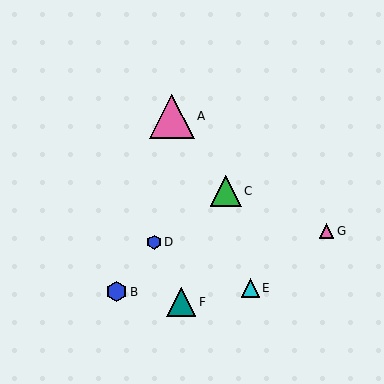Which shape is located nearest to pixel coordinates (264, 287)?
The cyan triangle (labeled E) at (250, 288) is nearest to that location.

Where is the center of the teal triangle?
The center of the teal triangle is at (181, 302).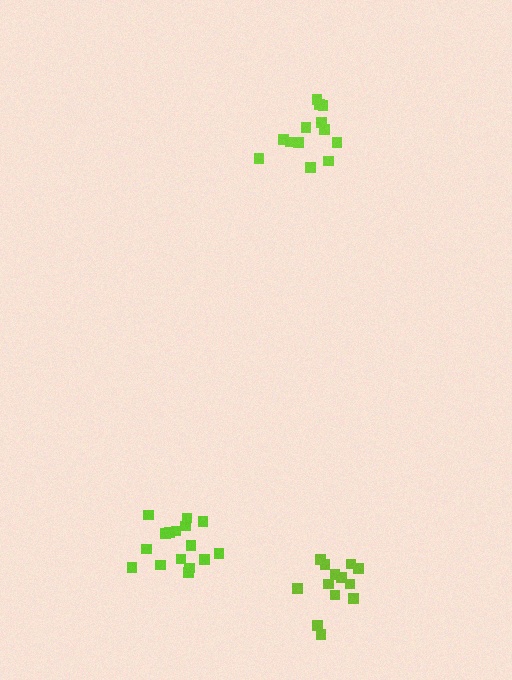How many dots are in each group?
Group 1: 13 dots, Group 2: 13 dots, Group 3: 16 dots (42 total).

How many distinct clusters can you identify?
There are 3 distinct clusters.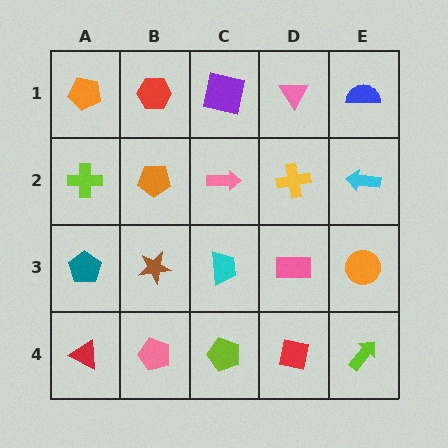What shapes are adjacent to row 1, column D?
A yellow cross (row 2, column D), a purple square (row 1, column C), a blue semicircle (row 1, column E).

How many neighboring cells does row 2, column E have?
3.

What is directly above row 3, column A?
A lime cross.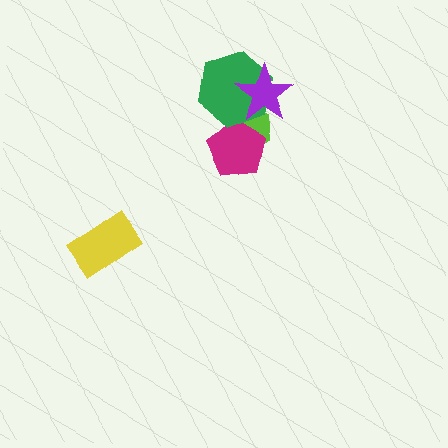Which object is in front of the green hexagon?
The purple star is in front of the green hexagon.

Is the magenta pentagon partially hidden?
Yes, it is partially covered by another shape.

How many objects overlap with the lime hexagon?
3 objects overlap with the lime hexagon.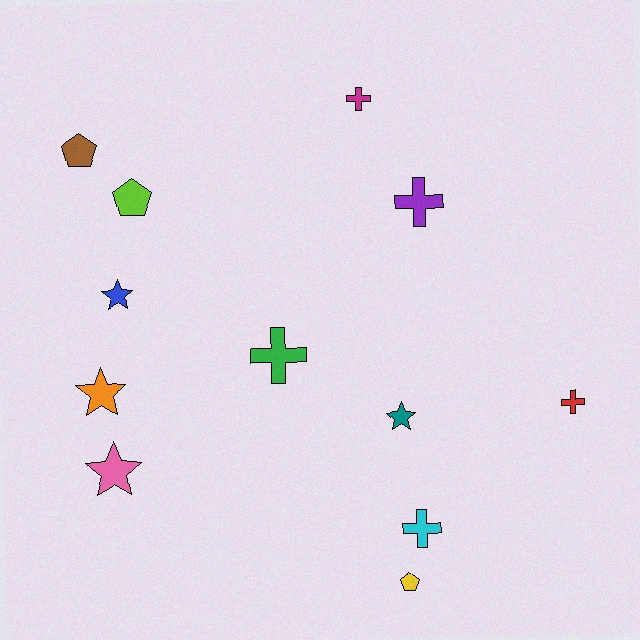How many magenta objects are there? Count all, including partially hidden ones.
There is 1 magenta object.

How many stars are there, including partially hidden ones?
There are 4 stars.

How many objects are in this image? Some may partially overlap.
There are 12 objects.